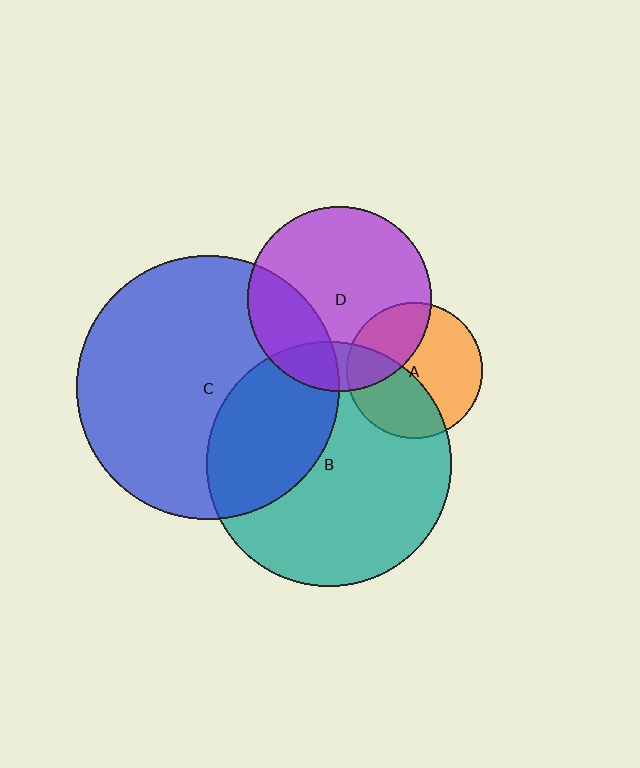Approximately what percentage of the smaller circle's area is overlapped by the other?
Approximately 30%.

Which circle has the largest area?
Circle C (blue).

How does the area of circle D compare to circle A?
Approximately 1.8 times.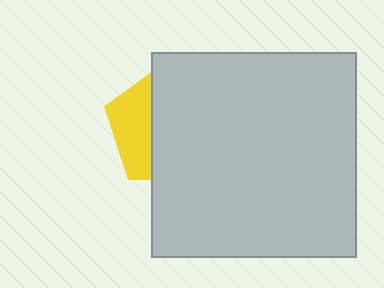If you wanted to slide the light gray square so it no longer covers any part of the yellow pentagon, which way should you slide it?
Slide it right — that is the most direct way to separate the two shapes.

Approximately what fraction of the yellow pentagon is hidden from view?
Roughly 67% of the yellow pentagon is hidden behind the light gray square.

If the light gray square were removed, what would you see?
You would see the complete yellow pentagon.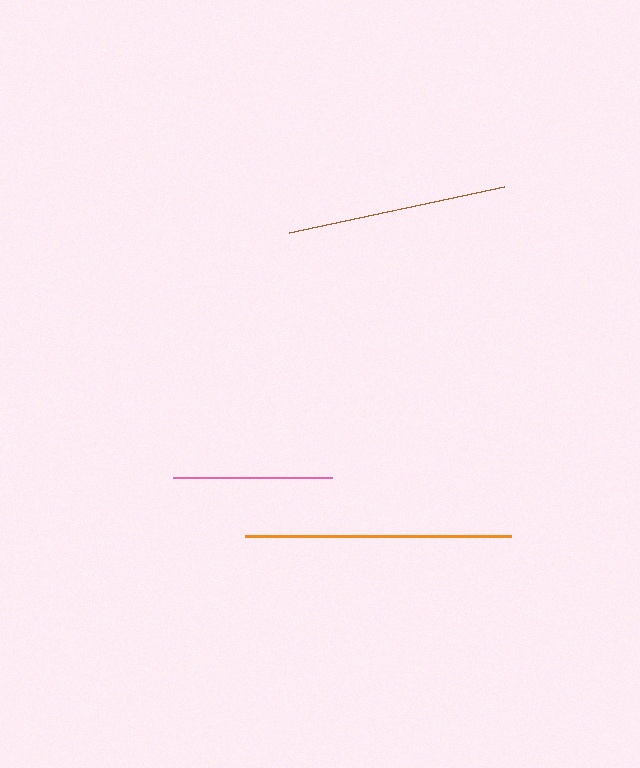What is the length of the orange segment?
The orange segment is approximately 266 pixels long.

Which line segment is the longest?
The orange line is the longest at approximately 266 pixels.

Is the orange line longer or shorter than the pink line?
The orange line is longer than the pink line.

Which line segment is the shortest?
The pink line is the shortest at approximately 159 pixels.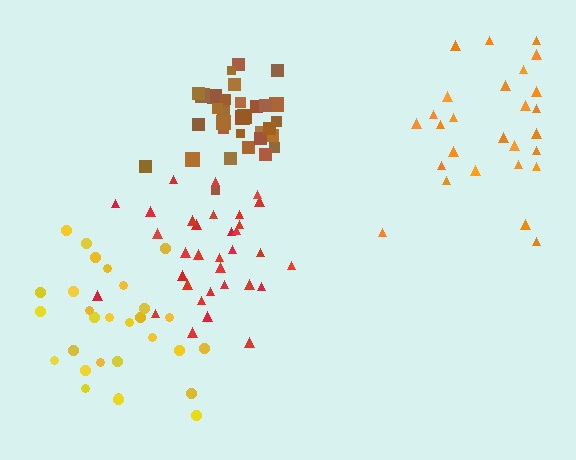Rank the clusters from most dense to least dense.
brown, yellow, red, orange.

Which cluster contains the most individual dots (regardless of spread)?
Brown (33).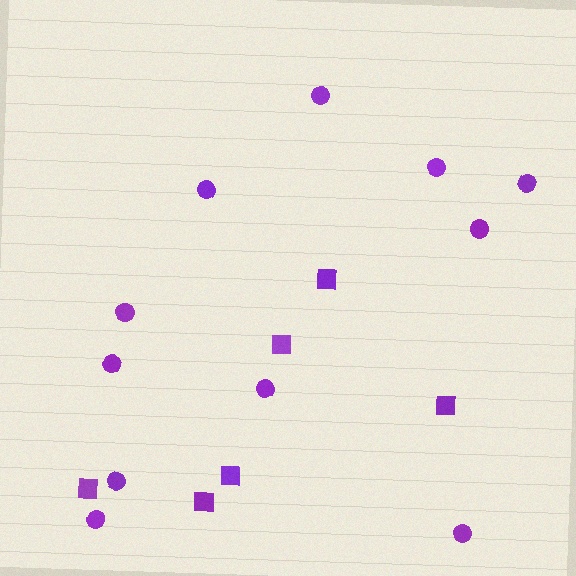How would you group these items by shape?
There are 2 groups: one group of circles (11) and one group of squares (6).